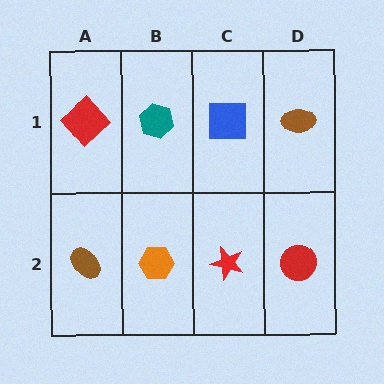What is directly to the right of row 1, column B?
A blue square.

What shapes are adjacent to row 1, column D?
A red circle (row 2, column D), a blue square (row 1, column C).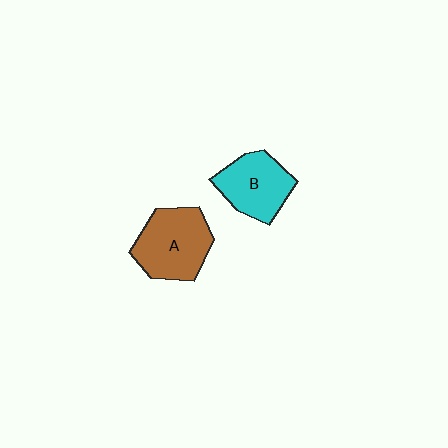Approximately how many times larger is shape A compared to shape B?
Approximately 1.2 times.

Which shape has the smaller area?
Shape B (cyan).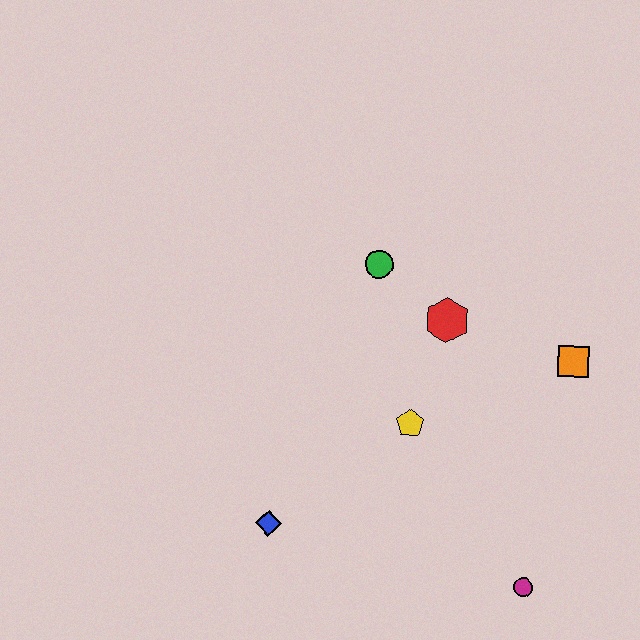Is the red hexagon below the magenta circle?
No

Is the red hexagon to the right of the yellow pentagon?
Yes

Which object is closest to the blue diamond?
The yellow pentagon is closest to the blue diamond.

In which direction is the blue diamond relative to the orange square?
The blue diamond is to the left of the orange square.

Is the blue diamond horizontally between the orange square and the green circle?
No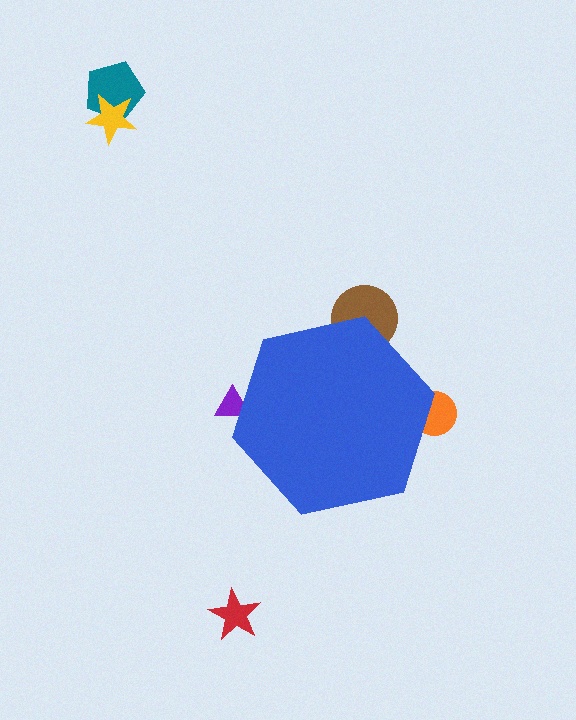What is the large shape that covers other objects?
A blue hexagon.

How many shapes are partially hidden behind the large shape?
3 shapes are partially hidden.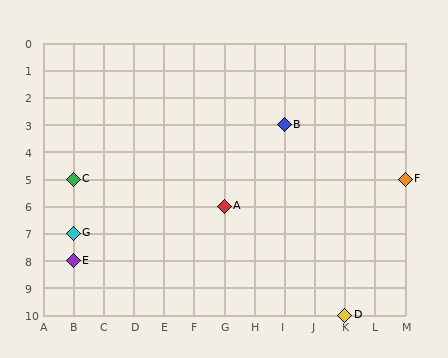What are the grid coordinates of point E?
Point E is at grid coordinates (B, 8).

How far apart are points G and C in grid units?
Points G and C are 2 rows apart.